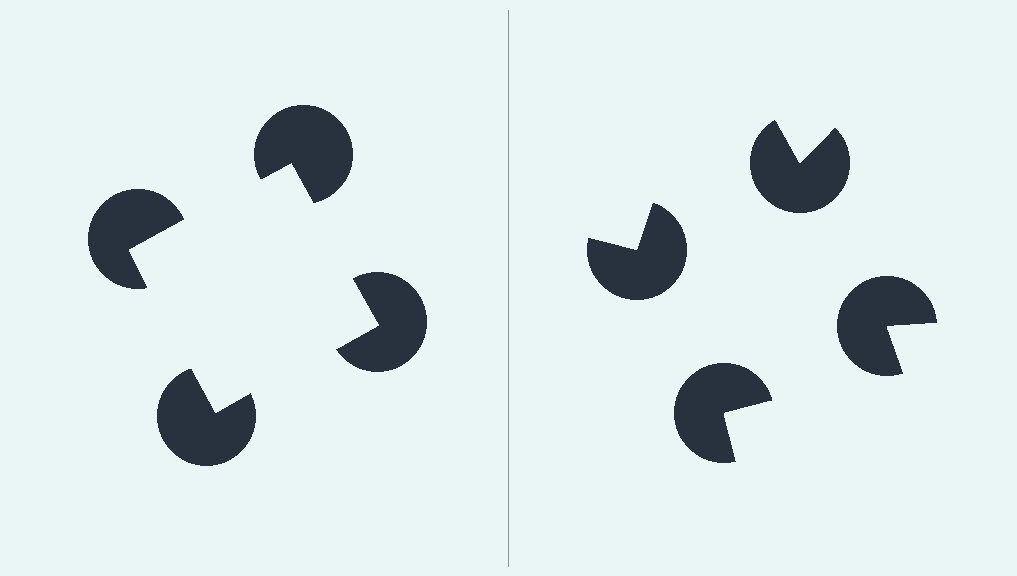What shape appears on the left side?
An illusory square.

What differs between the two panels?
The pac-man discs are positioned identically on both sides; only the wedge orientations differ. On the left they align to a square; on the right they are misaligned.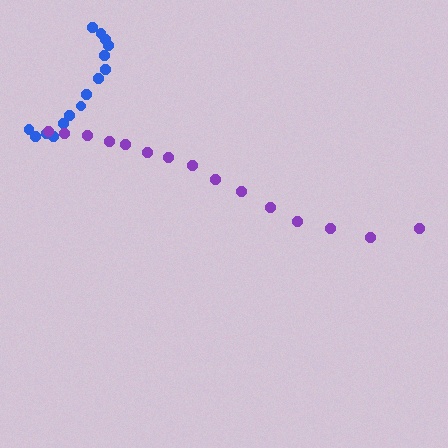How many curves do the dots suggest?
There are 2 distinct paths.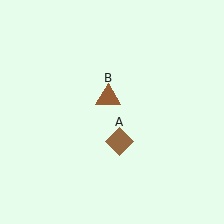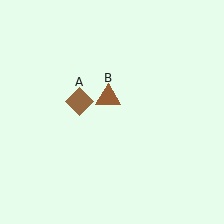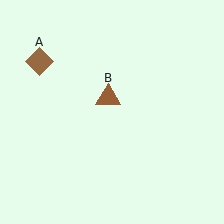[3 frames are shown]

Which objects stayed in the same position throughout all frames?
Brown triangle (object B) remained stationary.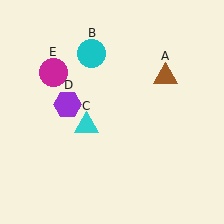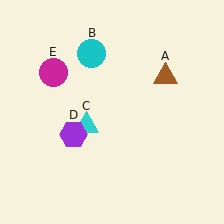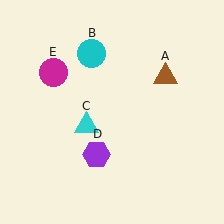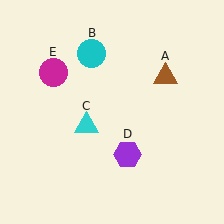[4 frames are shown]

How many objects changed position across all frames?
1 object changed position: purple hexagon (object D).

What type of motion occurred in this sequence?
The purple hexagon (object D) rotated counterclockwise around the center of the scene.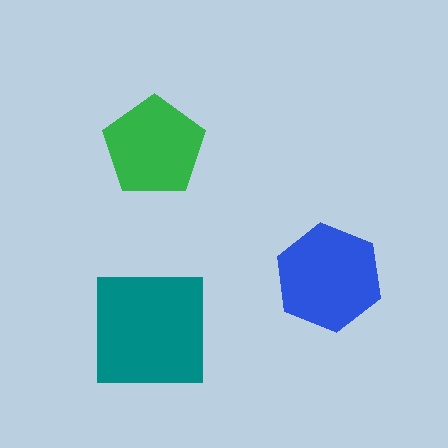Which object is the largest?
The teal square.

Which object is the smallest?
The green pentagon.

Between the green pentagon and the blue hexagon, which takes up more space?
The blue hexagon.